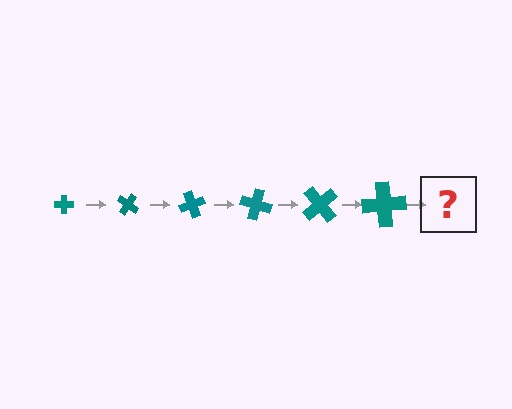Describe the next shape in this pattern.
It should be a cross, larger than the previous one and rotated 210 degrees from the start.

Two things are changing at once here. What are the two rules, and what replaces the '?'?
The two rules are that the cross grows larger each step and it rotates 35 degrees each step. The '?' should be a cross, larger than the previous one and rotated 210 degrees from the start.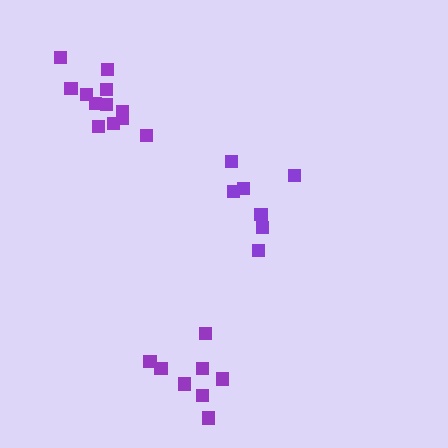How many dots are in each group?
Group 1: 7 dots, Group 2: 9 dots, Group 3: 12 dots (28 total).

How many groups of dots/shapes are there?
There are 3 groups.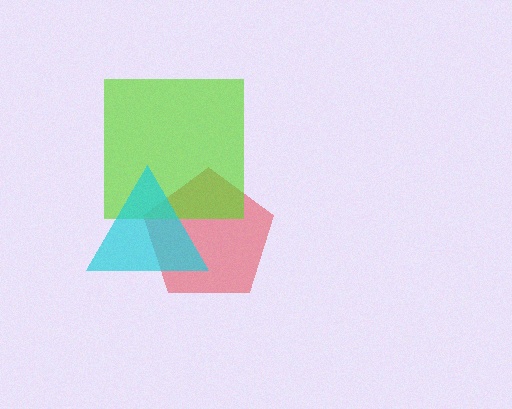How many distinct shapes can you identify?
There are 3 distinct shapes: a red pentagon, a lime square, a cyan triangle.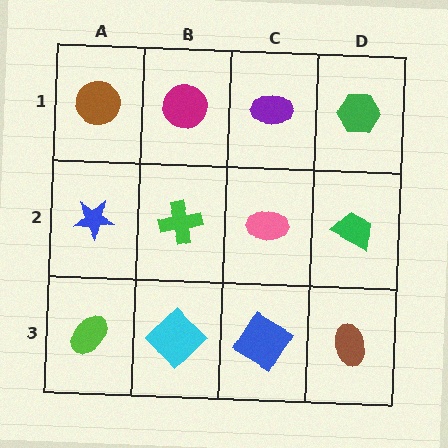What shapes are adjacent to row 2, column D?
A green hexagon (row 1, column D), a brown ellipse (row 3, column D), a pink ellipse (row 2, column C).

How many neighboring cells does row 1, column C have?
3.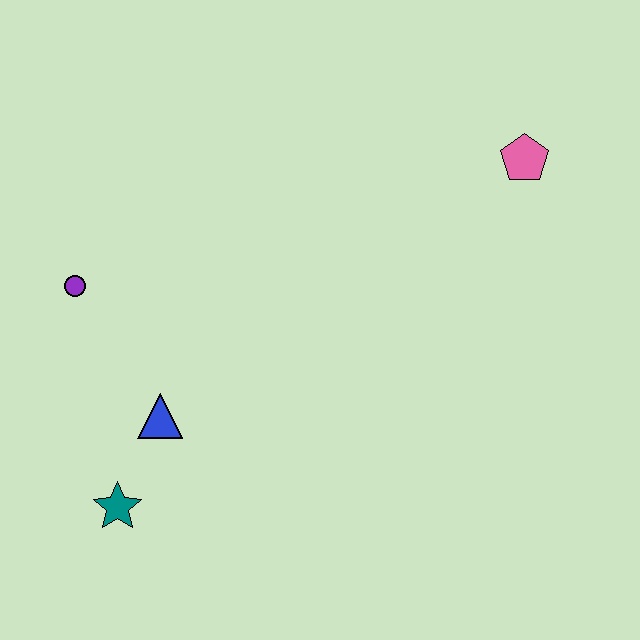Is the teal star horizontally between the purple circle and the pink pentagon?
Yes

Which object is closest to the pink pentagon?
The blue triangle is closest to the pink pentagon.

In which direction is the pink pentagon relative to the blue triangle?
The pink pentagon is to the right of the blue triangle.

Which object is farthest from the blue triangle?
The pink pentagon is farthest from the blue triangle.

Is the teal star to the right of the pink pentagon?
No